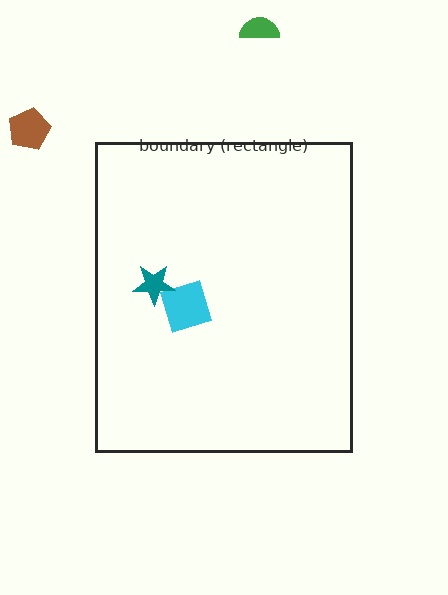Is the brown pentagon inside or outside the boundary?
Outside.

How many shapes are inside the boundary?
2 inside, 2 outside.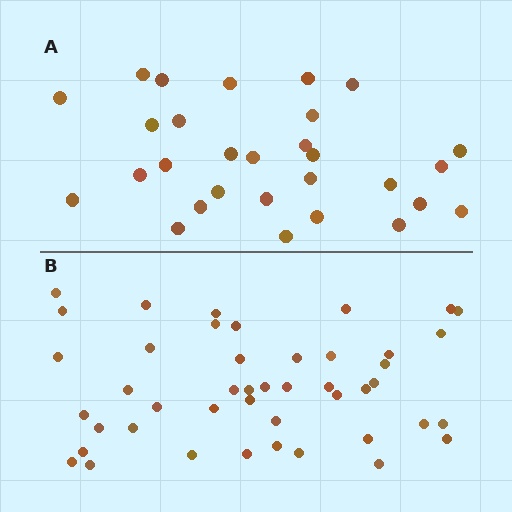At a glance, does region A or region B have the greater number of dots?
Region B (the bottom region) has more dots.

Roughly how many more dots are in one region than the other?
Region B has approximately 15 more dots than region A.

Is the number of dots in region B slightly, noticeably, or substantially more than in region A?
Region B has substantially more. The ratio is roughly 1.6 to 1.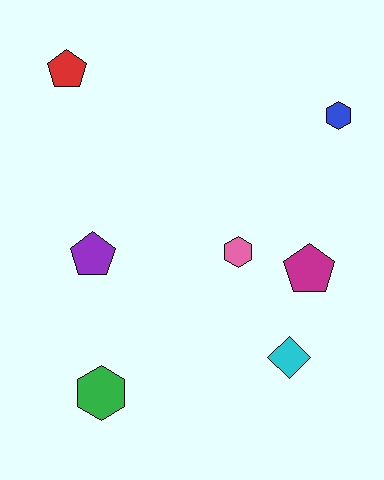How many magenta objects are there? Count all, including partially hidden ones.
There is 1 magenta object.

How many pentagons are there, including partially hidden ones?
There are 3 pentagons.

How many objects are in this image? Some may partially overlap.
There are 7 objects.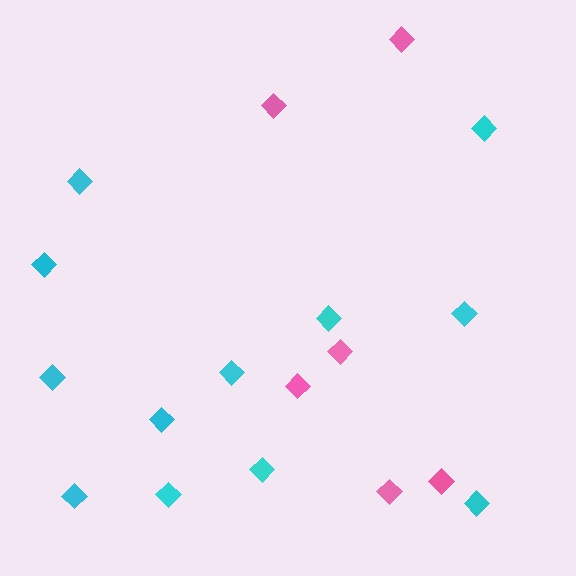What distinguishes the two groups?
There are 2 groups: one group of cyan diamonds (12) and one group of pink diamonds (6).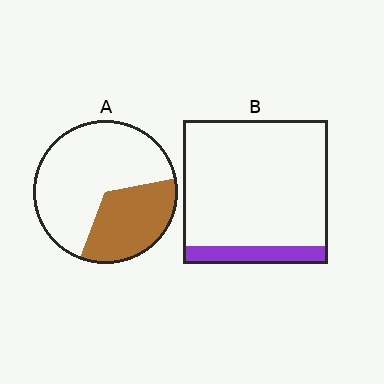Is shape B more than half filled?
No.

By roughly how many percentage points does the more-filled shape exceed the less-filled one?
By roughly 20 percentage points (A over B).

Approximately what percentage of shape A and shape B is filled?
A is approximately 35% and B is approximately 10%.